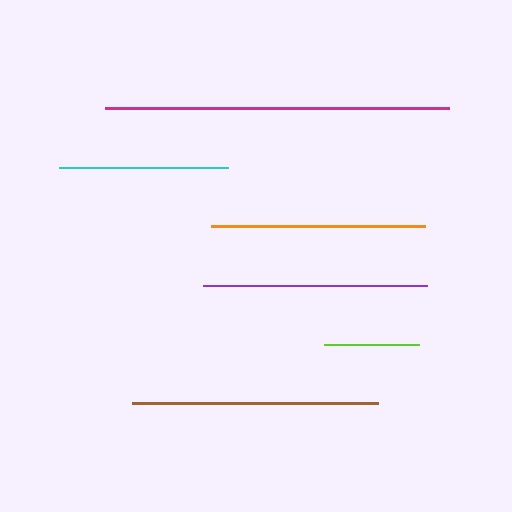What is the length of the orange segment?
The orange segment is approximately 214 pixels long.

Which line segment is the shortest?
The lime line is the shortest at approximately 95 pixels.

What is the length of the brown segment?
The brown segment is approximately 246 pixels long.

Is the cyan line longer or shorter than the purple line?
The purple line is longer than the cyan line.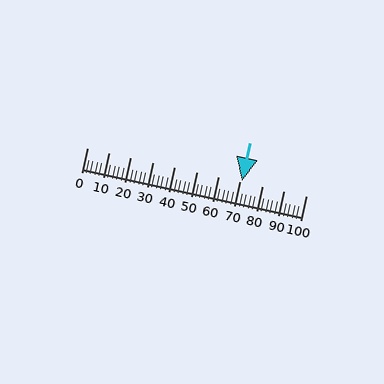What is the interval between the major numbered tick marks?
The major tick marks are spaced 10 units apart.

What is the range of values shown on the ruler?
The ruler shows values from 0 to 100.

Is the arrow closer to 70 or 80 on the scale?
The arrow is closer to 70.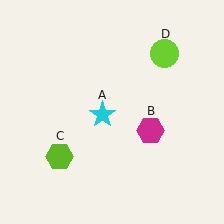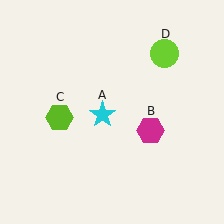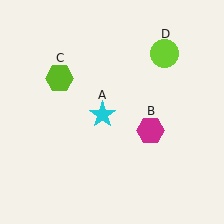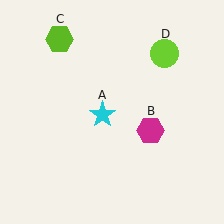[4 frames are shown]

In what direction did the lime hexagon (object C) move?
The lime hexagon (object C) moved up.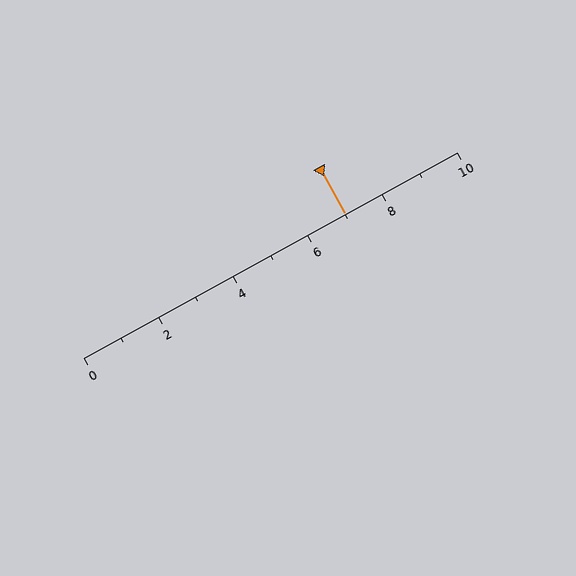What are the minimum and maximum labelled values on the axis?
The axis runs from 0 to 10.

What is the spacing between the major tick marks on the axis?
The major ticks are spaced 2 apart.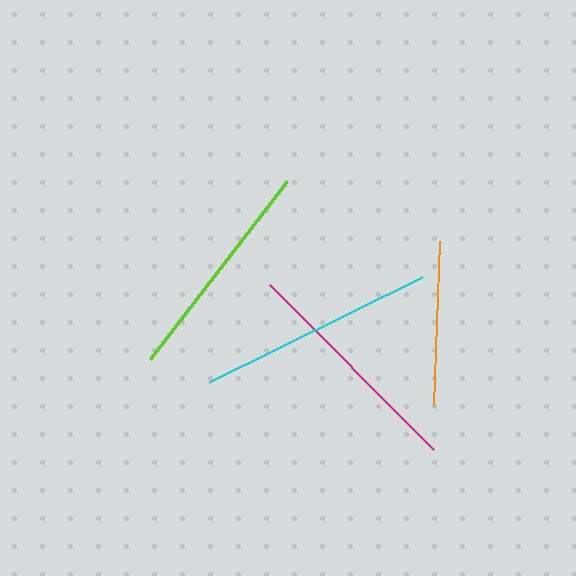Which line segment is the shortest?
The orange line is the shortest at approximately 164 pixels.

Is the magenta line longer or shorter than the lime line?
The magenta line is longer than the lime line.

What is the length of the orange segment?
The orange segment is approximately 164 pixels long.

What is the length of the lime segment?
The lime segment is approximately 225 pixels long.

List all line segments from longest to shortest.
From longest to shortest: cyan, magenta, lime, orange.